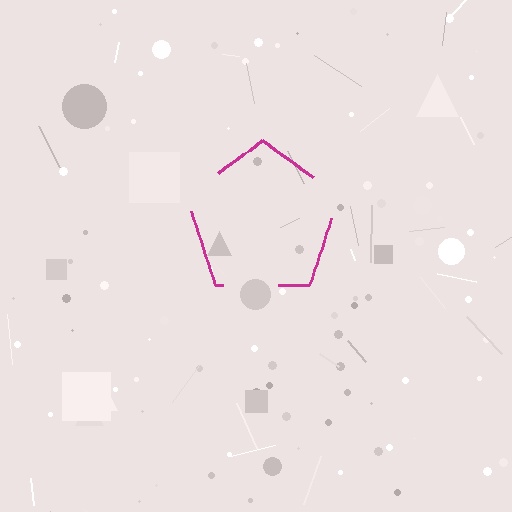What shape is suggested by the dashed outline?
The dashed outline suggests a pentagon.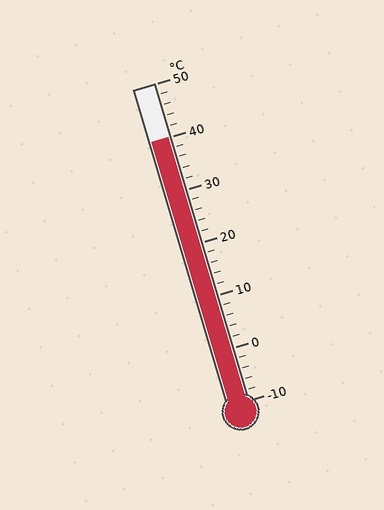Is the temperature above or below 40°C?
The temperature is at 40°C.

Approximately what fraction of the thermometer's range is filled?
The thermometer is filled to approximately 85% of its range.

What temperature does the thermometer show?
The thermometer shows approximately 40°C.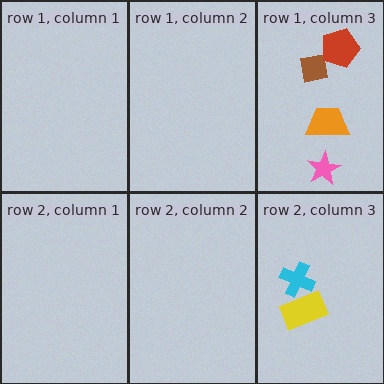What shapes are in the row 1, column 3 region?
The pink star, the brown square, the red pentagon, the orange trapezoid.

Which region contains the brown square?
The row 1, column 3 region.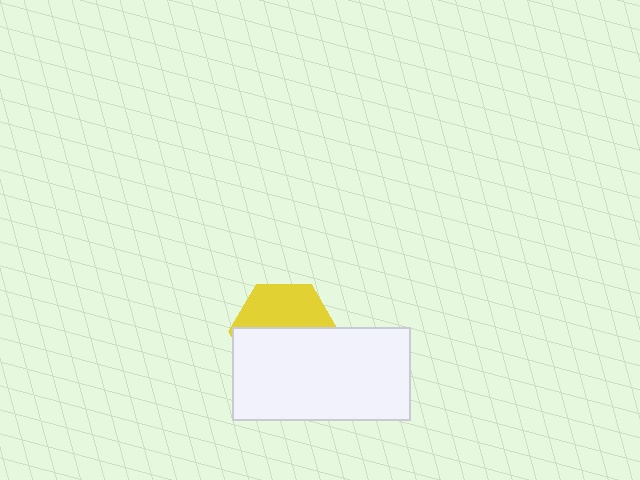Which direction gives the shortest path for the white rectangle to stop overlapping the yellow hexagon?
Moving down gives the shortest separation.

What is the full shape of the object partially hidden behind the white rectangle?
The partially hidden object is a yellow hexagon.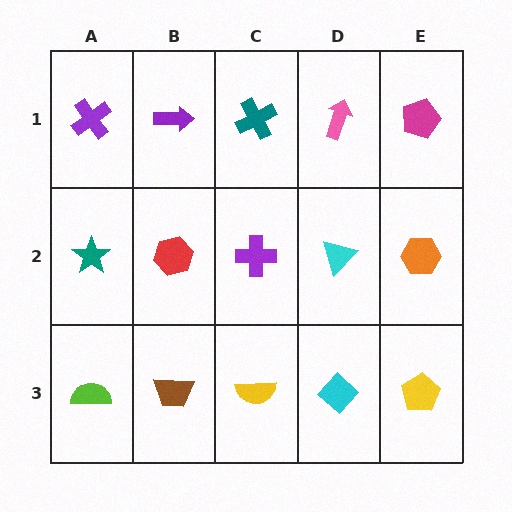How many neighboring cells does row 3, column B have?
3.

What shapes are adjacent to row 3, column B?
A red hexagon (row 2, column B), a lime semicircle (row 3, column A), a yellow semicircle (row 3, column C).